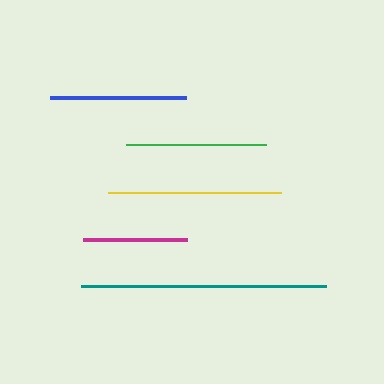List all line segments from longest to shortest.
From longest to shortest: teal, yellow, green, blue, magenta.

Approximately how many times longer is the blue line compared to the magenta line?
The blue line is approximately 1.3 times the length of the magenta line.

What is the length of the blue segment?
The blue segment is approximately 136 pixels long.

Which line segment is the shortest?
The magenta line is the shortest at approximately 104 pixels.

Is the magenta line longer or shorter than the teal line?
The teal line is longer than the magenta line.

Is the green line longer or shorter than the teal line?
The teal line is longer than the green line.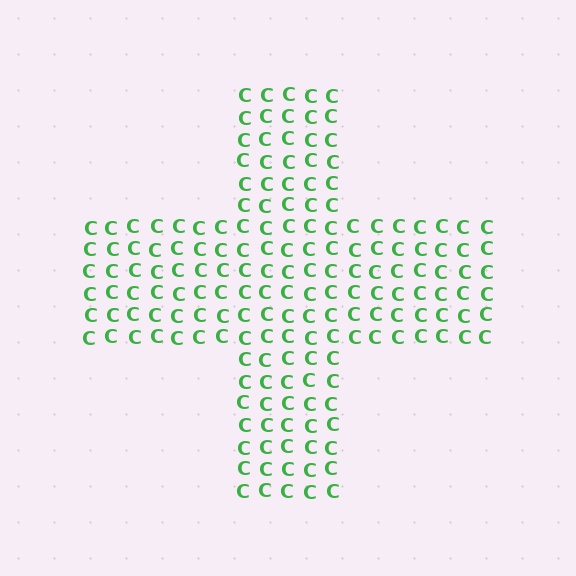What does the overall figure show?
The overall figure shows a cross.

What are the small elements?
The small elements are letter C's.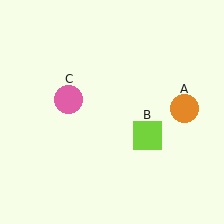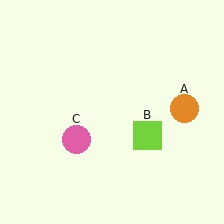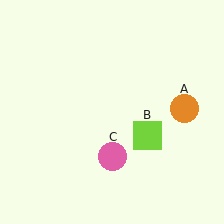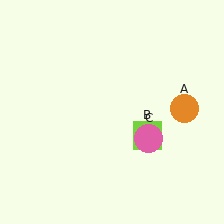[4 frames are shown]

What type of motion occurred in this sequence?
The pink circle (object C) rotated counterclockwise around the center of the scene.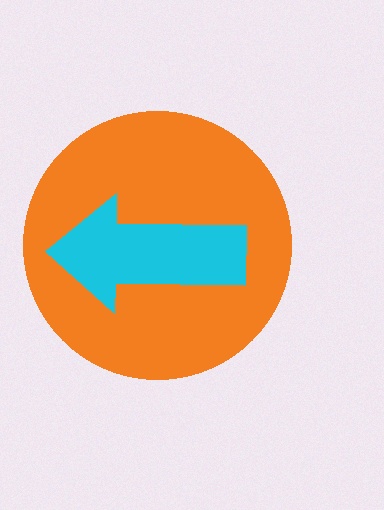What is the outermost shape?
The orange circle.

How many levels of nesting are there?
2.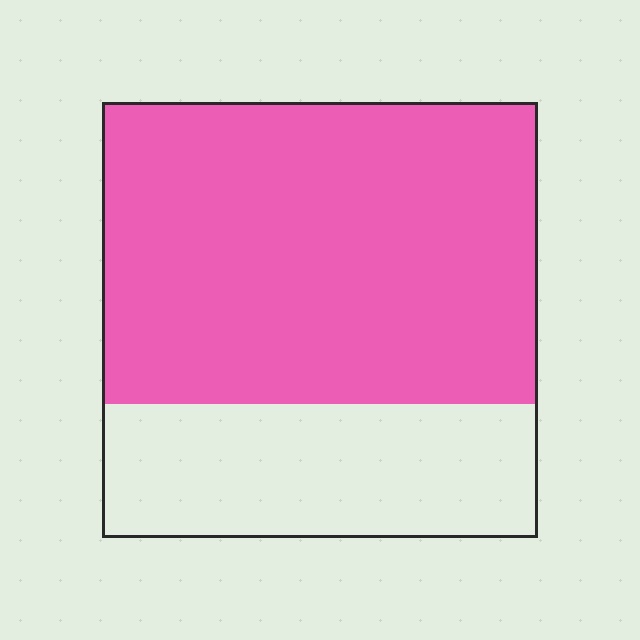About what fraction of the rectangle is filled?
About two thirds (2/3).